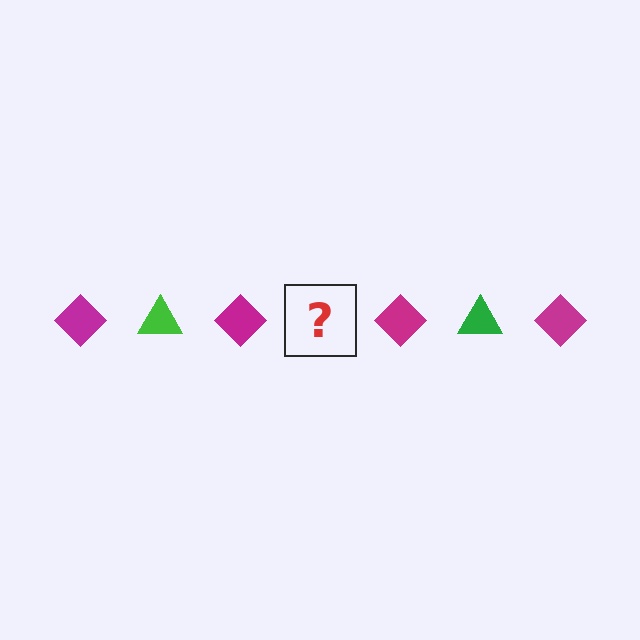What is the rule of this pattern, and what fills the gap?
The rule is that the pattern alternates between magenta diamond and green triangle. The gap should be filled with a green triangle.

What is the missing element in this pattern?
The missing element is a green triangle.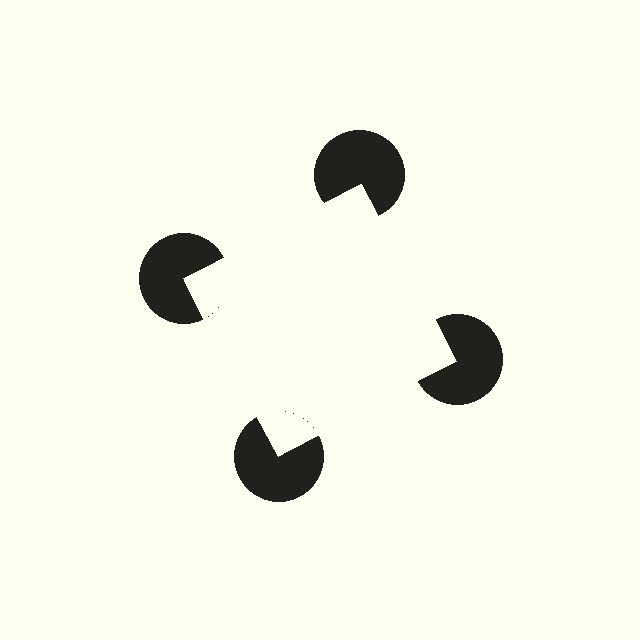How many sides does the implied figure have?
4 sides.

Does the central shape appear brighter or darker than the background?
It typically appears slightly brighter than the background, even though no actual brightness change is drawn.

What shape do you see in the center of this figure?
An illusory square — its edges are inferred from the aligned wedge cuts in the pac-man discs, not physically drawn.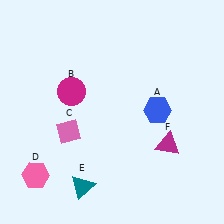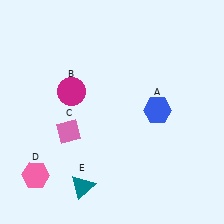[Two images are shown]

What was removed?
The magenta triangle (F) was removed in Image 2.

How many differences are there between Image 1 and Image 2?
There is 1 difference between the two images.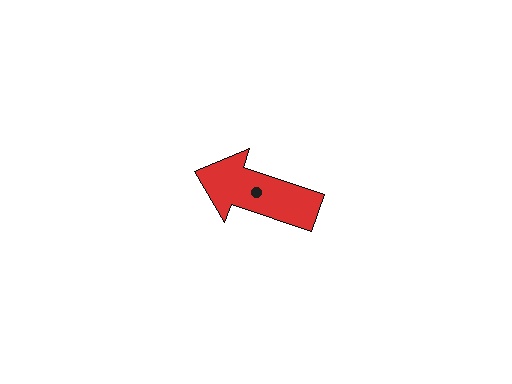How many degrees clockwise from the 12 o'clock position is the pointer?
Approximately 289 degrees.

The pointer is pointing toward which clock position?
Roughly 10 o'clock.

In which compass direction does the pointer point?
West.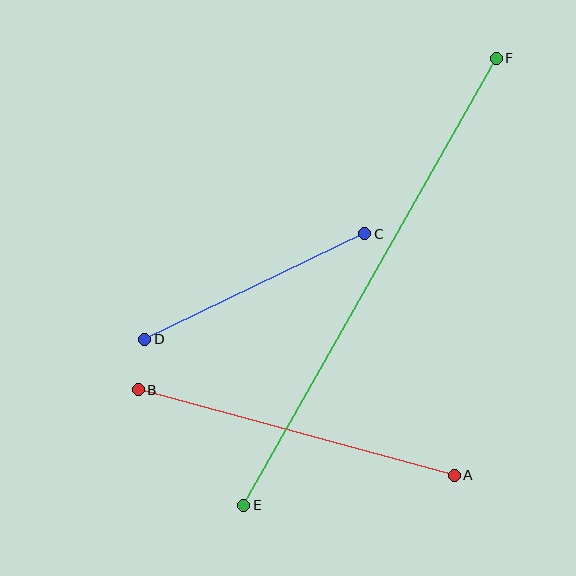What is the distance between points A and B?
The distance is approximately 328 pixels.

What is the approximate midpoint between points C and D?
The midpoint is at approximately (255, 287) pixels.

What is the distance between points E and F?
The distance is approximately 513 pixels.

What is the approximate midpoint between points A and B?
The midpoint is at approximately (296, 433) pixels.